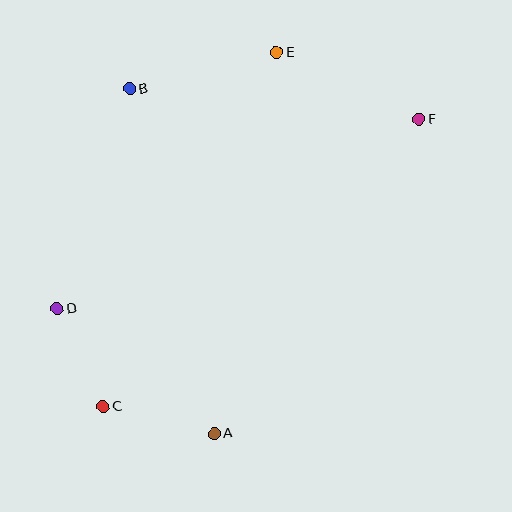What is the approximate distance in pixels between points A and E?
The distance between A and E is approximately 386 pixels.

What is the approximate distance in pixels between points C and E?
The distance between C and E is approximately 394 pixels.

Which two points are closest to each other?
Points C and D are closest to each other.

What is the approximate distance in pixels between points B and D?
The distance between B and D is approximately 232 pixels.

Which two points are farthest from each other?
Points C and F are farthest from each other.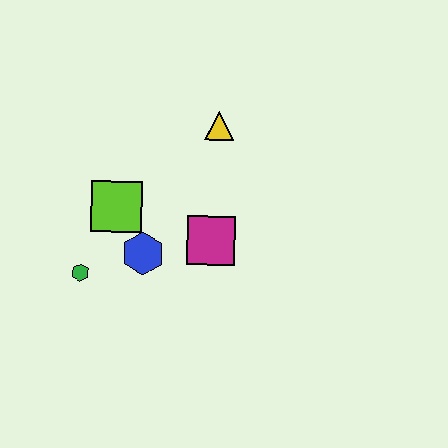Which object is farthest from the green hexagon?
The yellow triangle is farthest from the green hexagon.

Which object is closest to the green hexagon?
The blue hexagon is closest to the green hexagon.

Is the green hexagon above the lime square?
No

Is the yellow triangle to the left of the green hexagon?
No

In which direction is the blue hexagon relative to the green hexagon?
The blue hexagon is to the right of the green hexagon.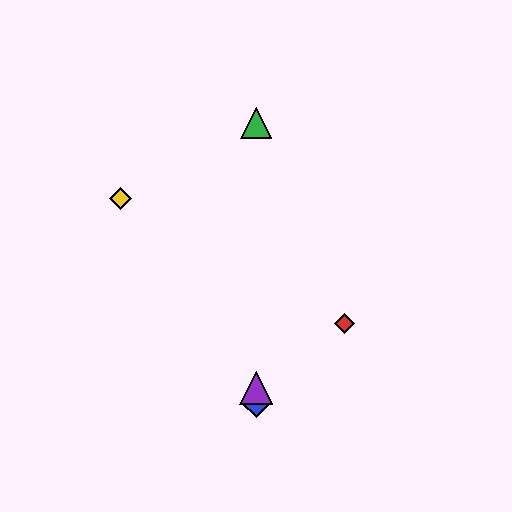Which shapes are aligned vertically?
The blue diamond, the green triangle, the purple triangle are aligned vertically.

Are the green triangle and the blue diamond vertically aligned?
Yes, both are at x≈256.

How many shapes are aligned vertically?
3 shapes (the blue diamond, the green triangle, the purple triangle) are aligned vertically.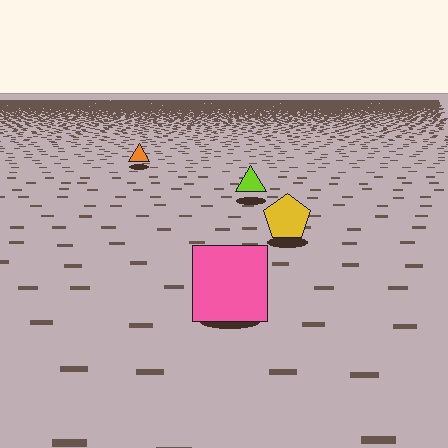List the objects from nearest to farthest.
From nearest to farthest: the pink square, the yellow pentagon, the lime triangle, the orange triangle.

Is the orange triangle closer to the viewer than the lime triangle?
No. The lime triangle is closer — you can tell from the texture gradient: the ground texture is coarser near it.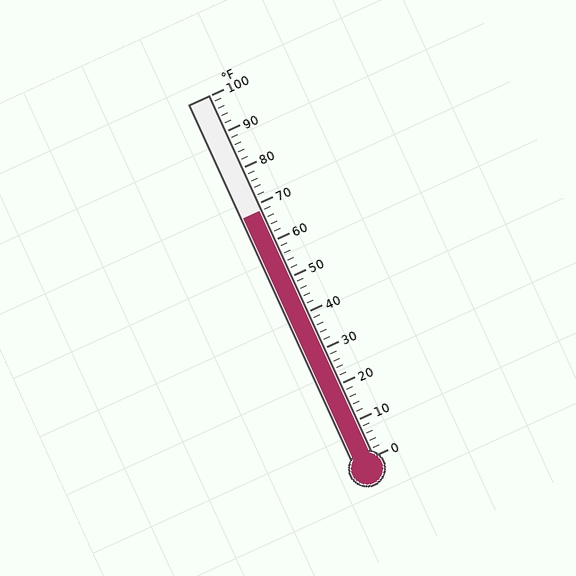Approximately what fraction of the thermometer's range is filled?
The thermometer is filled to approximately 70% of its range.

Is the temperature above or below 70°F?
The temperature is below 70°F.